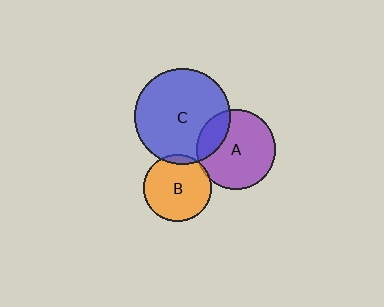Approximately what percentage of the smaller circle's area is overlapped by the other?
Approximately 5%.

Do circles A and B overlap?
Yes.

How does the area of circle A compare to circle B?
Approximately 1.4 times.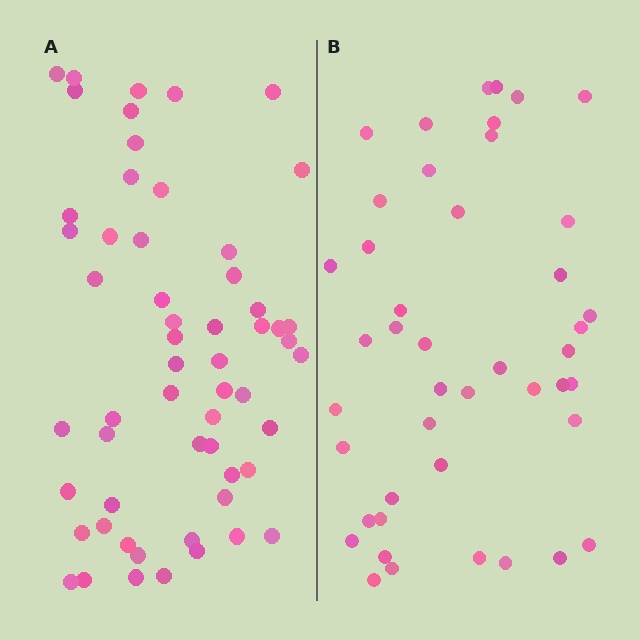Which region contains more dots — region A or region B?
Region A (the left region) has more dots.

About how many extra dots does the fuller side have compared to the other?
Region A has approximately 15 more dots than region B.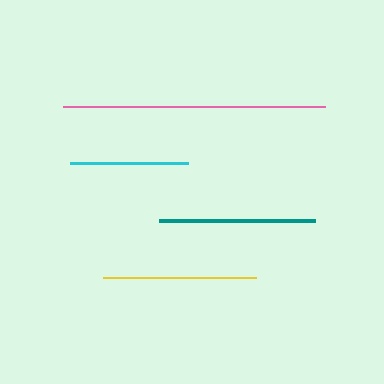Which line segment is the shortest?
The cyan line is the shortest at approximately 118 pixels.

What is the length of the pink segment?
The pink segment is approximately 263 pixels long.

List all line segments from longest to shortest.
From longest to shortest: pink, teal, yellow, cyan.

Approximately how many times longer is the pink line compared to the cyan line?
The pink line is approximately 2.2 times the length of the cyan line.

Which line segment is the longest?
The pink line is the longest at approximately 263 pixels.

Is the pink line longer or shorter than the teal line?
The pink line is longer than the teal line.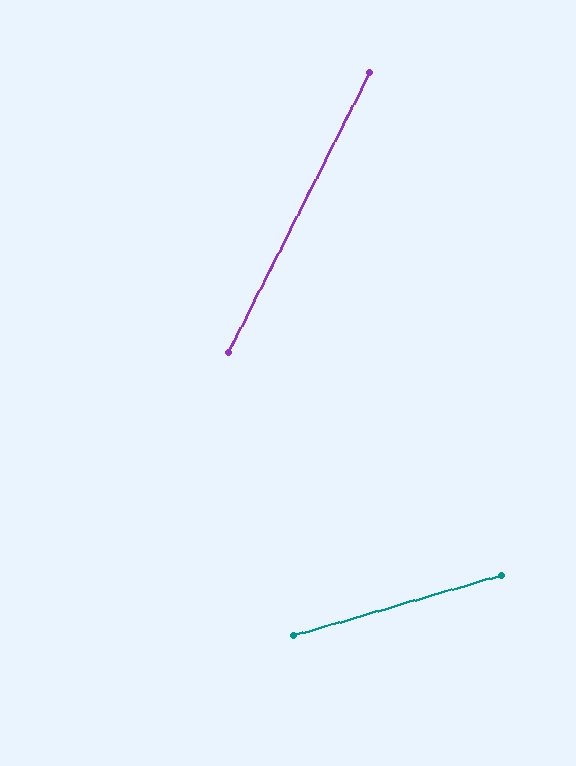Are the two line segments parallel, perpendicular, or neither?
Neither parallel nor perpendicular — they differ by about 47°.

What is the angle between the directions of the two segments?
Approximately 47 degrees.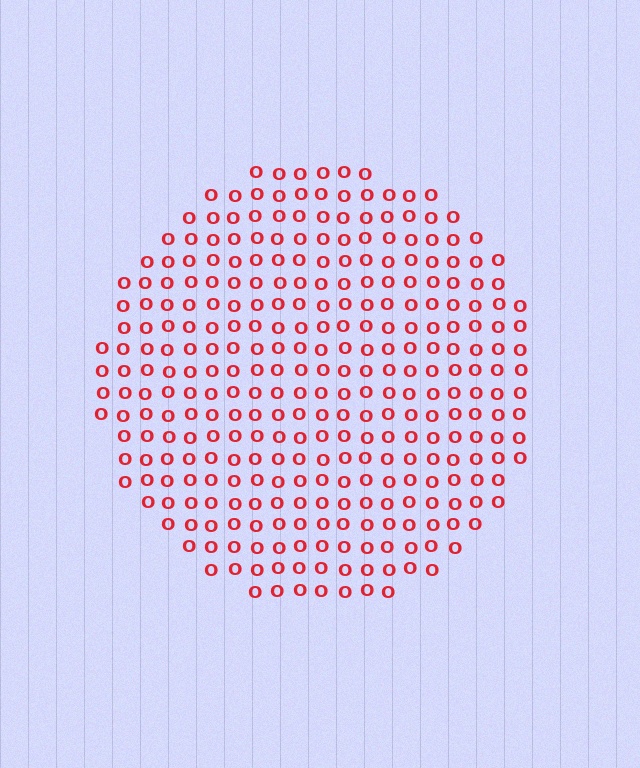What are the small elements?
The small elements are letter O's.